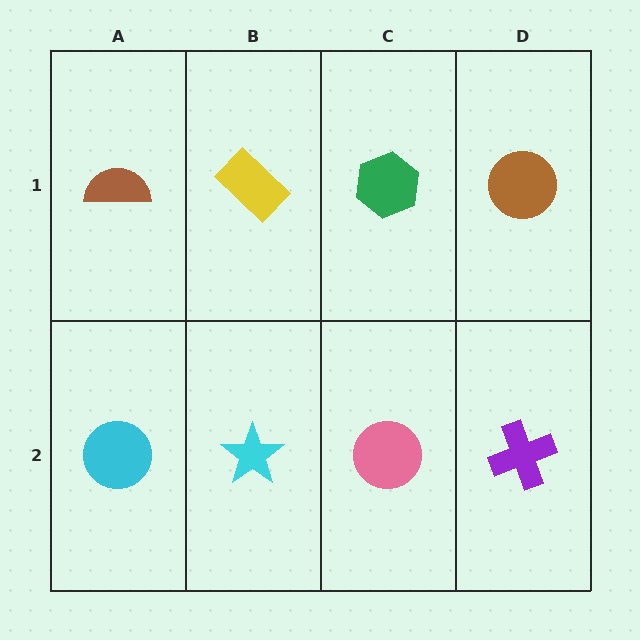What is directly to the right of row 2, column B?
A pink circle.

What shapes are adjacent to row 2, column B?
A yellow rectangle (row 1, column B), a cyan circle (row 2, column A), a pink circle (row 2, column C).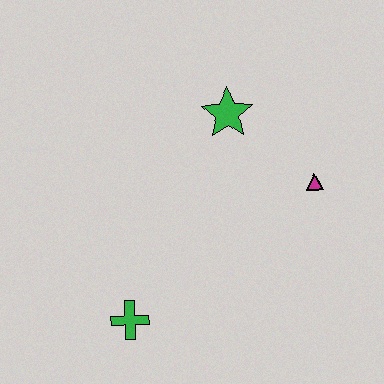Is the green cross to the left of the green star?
Yes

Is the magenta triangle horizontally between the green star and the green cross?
No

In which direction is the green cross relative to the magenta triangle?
The green cross is to the left of the magenta triangle.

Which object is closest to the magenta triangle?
The green star is closest to the magenta triangle.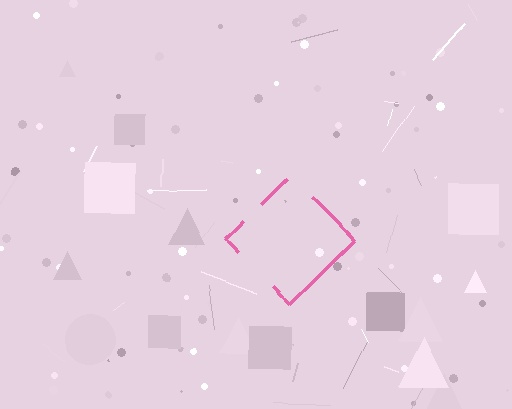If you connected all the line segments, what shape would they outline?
They would outline a diamond.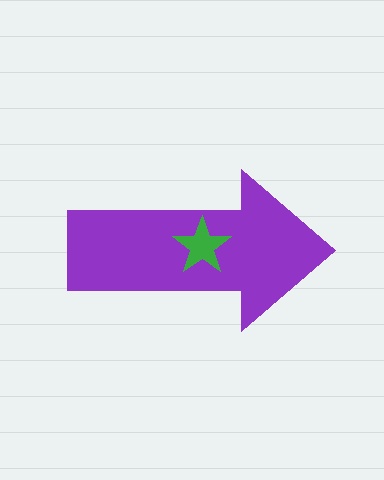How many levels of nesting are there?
2.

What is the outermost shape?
The purple arrow.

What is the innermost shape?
The green star.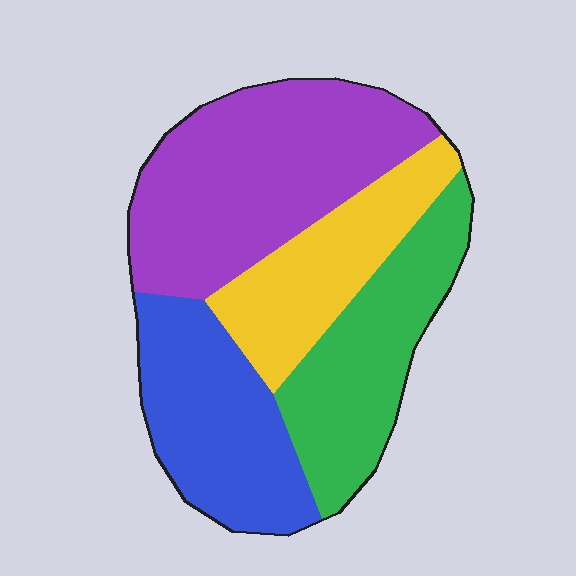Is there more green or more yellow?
Green.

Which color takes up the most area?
Purple, at roughly 35%.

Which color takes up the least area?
Yellow, at roughly 20%.